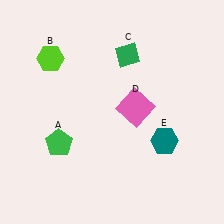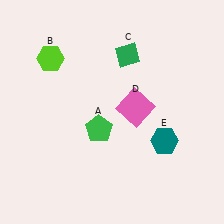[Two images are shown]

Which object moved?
The green pentagon (A) moved right.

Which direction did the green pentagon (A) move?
The green pentagon (A) moved right.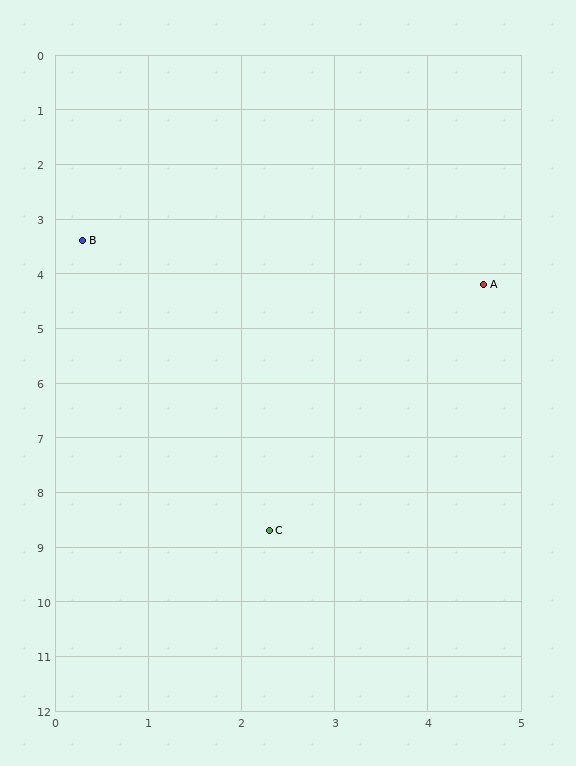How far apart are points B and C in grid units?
Points B and C are about 5.7 grid units apart.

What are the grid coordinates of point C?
Point C is at approximately (2.3, 8.7).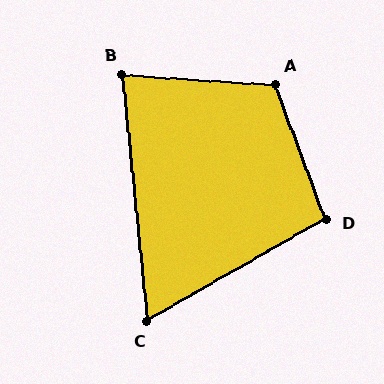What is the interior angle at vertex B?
Approximately 81 degrees (acute).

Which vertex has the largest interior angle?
A, at approximately 114 degrees.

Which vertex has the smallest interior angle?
C, at approximately 66 degrees.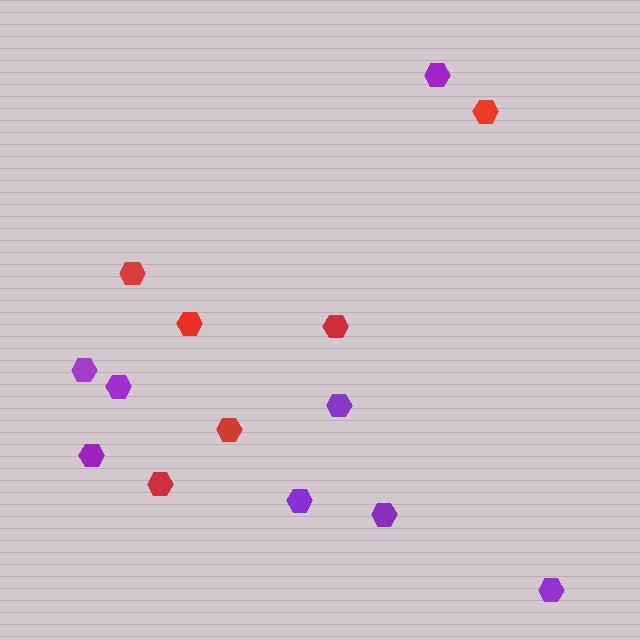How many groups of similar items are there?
There are 2 groups: one group of red hexagons (6) and one group of purple hexagons (8).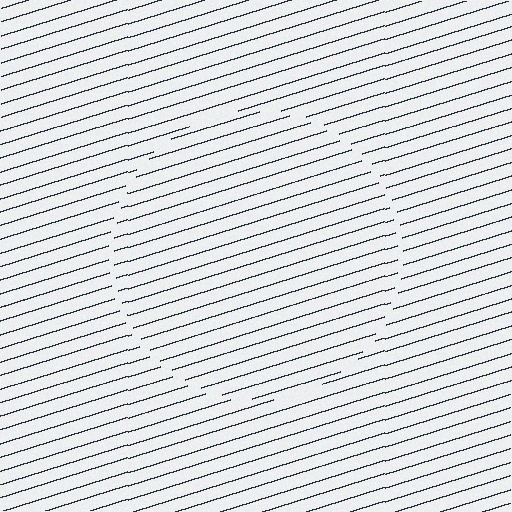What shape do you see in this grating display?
An illusory circle. The interior of the shape contains the same grating, shifted by half a period — the contour is defined by the phase discontinuity where line-ends from the inner and outer gratings abut.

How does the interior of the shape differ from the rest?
The interior of the shape contains the same grating, shifted by half a period — the contour is defined by the phase discontinuity where line-ends from the inner and outer gratings abut.